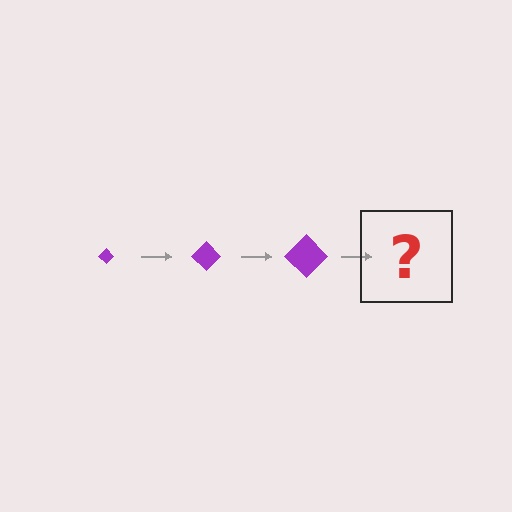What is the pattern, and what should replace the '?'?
The pattern is that the diamond gets progressively larger each step. The '?' should be a purple diamond, larger than the previous one.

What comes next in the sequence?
The next element should be a purple diamond, larger than the previous one.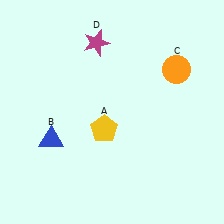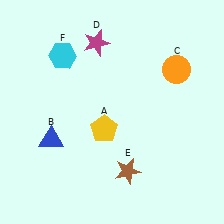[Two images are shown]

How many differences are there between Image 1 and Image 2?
There are 2 differences between the two images.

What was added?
A brown star (E), a cyan hexagon (F) were added in Image 2.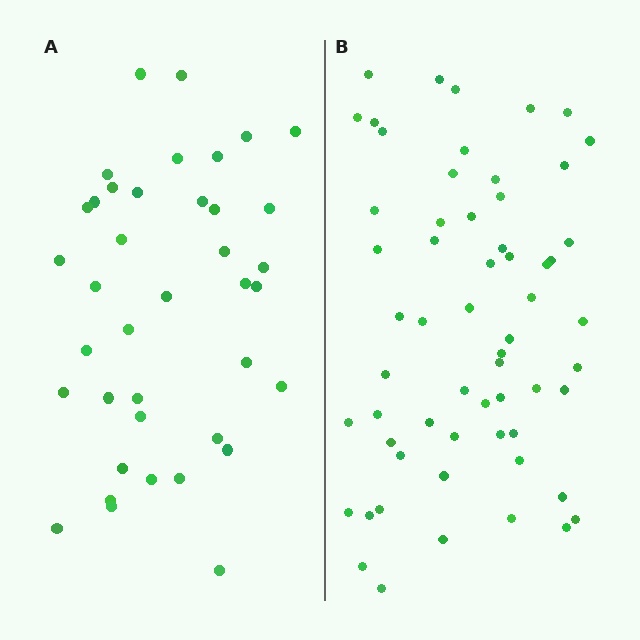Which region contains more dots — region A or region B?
Region B (the right region) has more dots.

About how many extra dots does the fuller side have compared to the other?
Region B has approximately 20 more dots than region A.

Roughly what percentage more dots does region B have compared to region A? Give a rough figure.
About 55% more.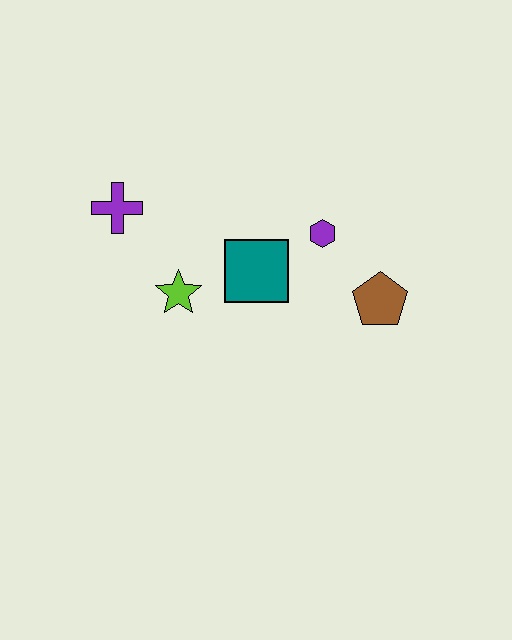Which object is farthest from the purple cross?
The brown pentagon is farthest from the purple cross.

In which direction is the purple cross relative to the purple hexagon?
The purple cross is to the left of the purple hexagon.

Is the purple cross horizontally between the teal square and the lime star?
No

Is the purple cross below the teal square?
No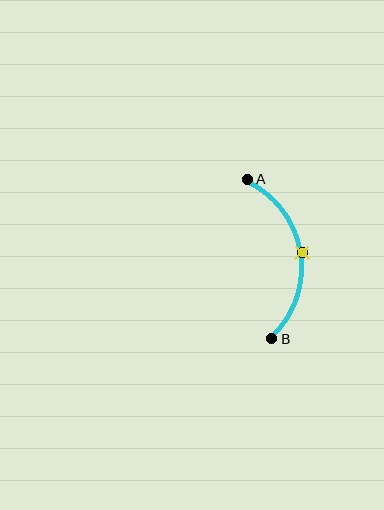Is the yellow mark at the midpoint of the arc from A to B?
Yes. The yellow mark lies on the arc at equal arc-length from both A and B — it is the arc midpoint.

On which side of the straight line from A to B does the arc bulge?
The arc bulges to the right of the straight line connecting A and B.